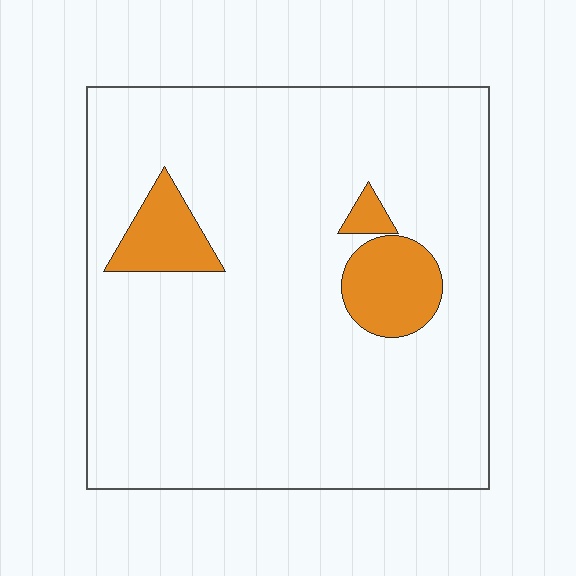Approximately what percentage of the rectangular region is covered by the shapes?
Approximately 10%.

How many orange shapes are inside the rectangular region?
3.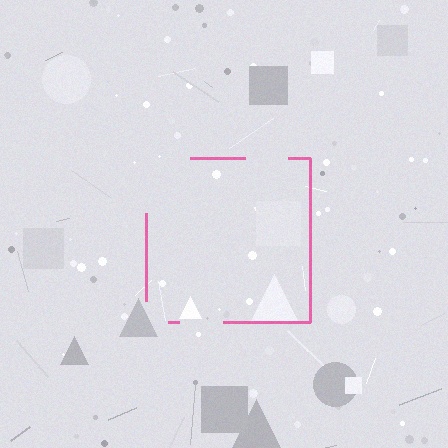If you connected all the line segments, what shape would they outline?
They would outline a square.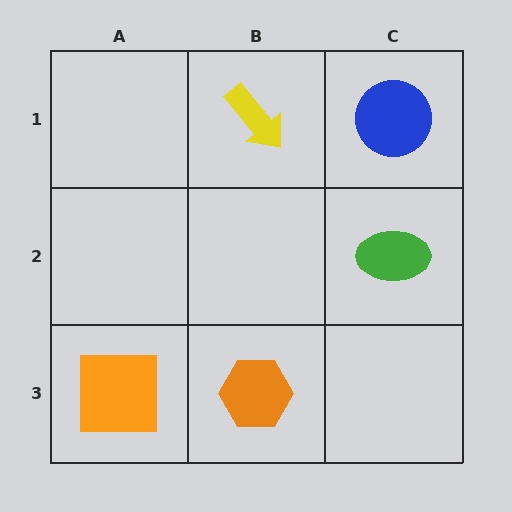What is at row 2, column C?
A green ellipse.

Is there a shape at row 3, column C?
No, that cell is empty.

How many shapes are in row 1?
2 shapes.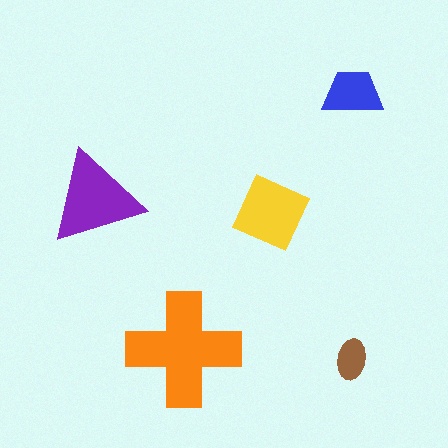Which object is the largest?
The orange cross.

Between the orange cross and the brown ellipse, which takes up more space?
The orange cross.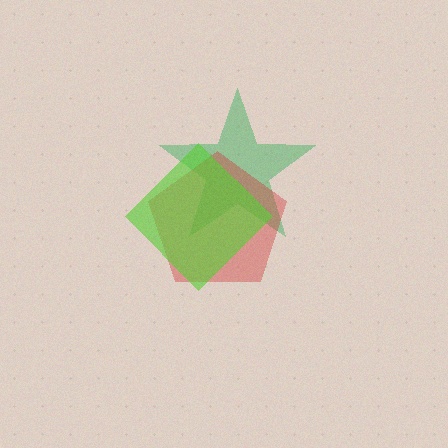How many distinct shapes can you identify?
There are 3 distinct shapes: a green star, a red pentagon, a lime diamond.